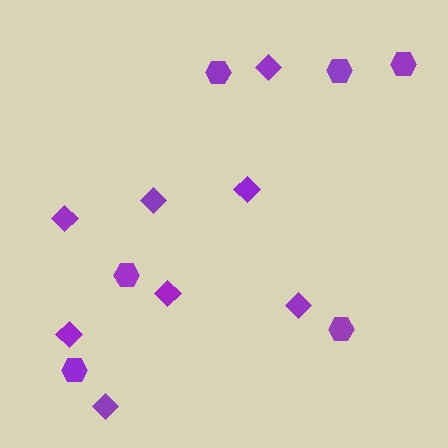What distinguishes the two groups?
There are 2 groups: one group of hexagons (6) and one group of diamonds (8).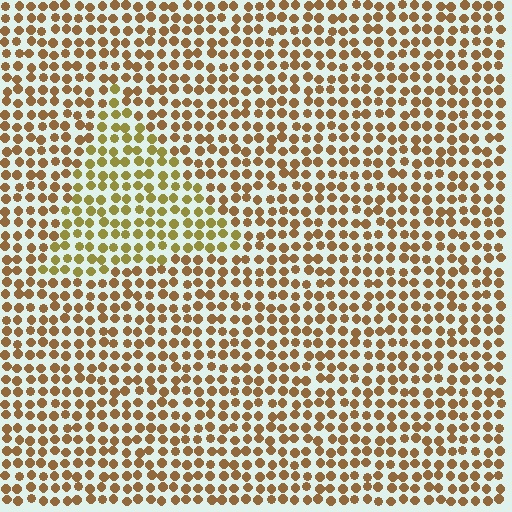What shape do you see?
I see a triangle.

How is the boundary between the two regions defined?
The boundary is defined purely by a slight shift in hue (about 27 degrees). Spacing, size, and orientation are identical on both sides.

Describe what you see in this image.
The image is filled with small brown elements in a uniform arrangement. A triangle-shaped region is visible where the elements are tinted to a slightly different hue, forming a subtle color boundary.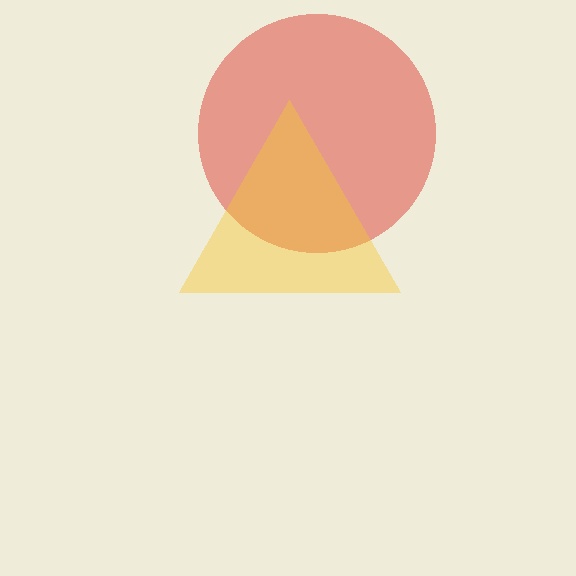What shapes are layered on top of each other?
The layered shapes are: a red circle, a yellow triangle.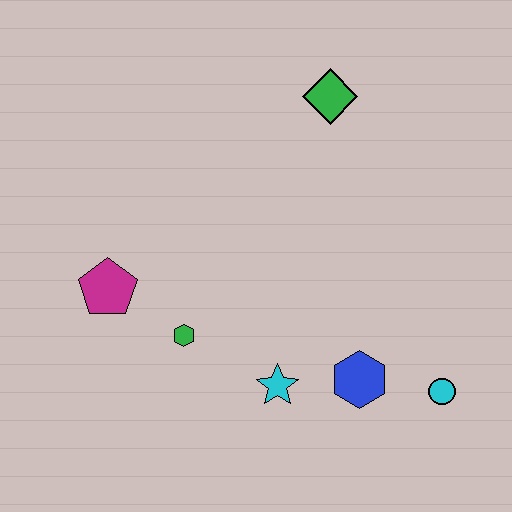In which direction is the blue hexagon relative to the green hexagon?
The blue hexagon is to the right of the green hexagon.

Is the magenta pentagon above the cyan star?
Yes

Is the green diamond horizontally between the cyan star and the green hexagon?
No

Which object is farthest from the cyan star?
The green diamond is farthest from the cyan star.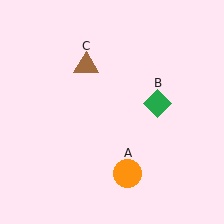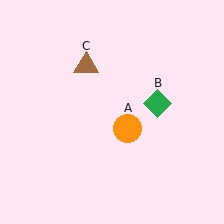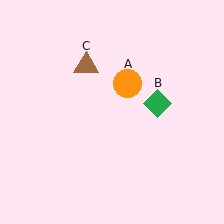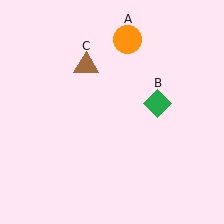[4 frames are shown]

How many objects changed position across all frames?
1 object changed position: orange circle (object A).